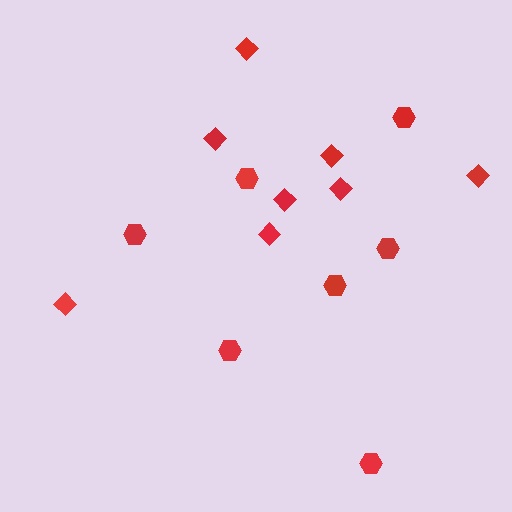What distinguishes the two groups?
There are 2 groups: one group of hexagons (7) and one group of diamonds (8).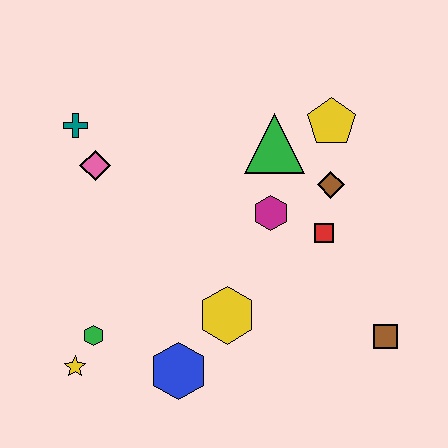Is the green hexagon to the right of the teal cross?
Yes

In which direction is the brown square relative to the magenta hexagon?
The brown square is below the magenta hexagon.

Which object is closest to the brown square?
The red square is closest to the brown square.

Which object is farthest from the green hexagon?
The yellow pentagon is farthest from the green hexagon.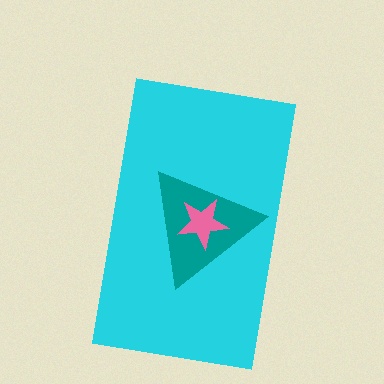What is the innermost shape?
The pink star.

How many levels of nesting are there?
3.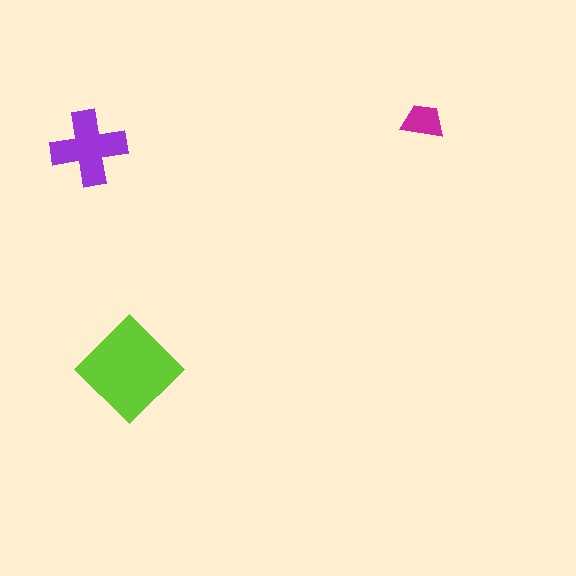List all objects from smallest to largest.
The magenta trapezoid, the purple cross, the lime diamond.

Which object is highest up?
The magenta trapezoid is topmost.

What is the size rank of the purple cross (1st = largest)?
2nd.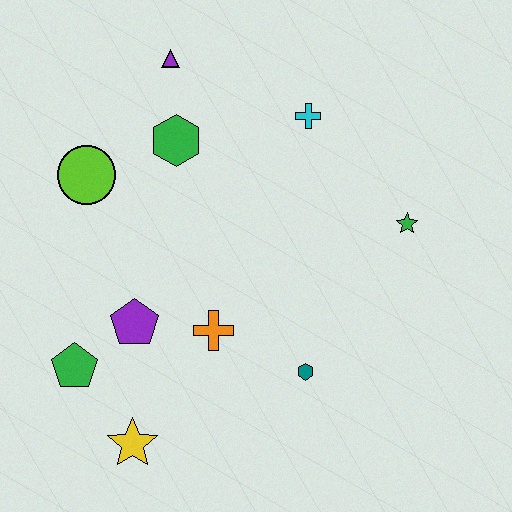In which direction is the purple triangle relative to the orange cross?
The purple triangle is above the orange cross.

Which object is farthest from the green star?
The green pentagon is farthest from the green star.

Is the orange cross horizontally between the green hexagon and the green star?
Yes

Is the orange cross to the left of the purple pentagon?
No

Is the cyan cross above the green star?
Yes